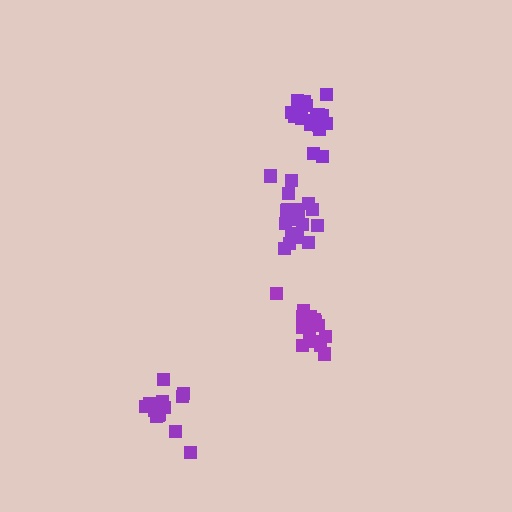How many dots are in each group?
Group 1: 18 dots, Group 2: 15 dots, Group 3: 19 dots, Group 4: 14 dots (66 total).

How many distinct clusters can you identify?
There are 4 distinct clusters.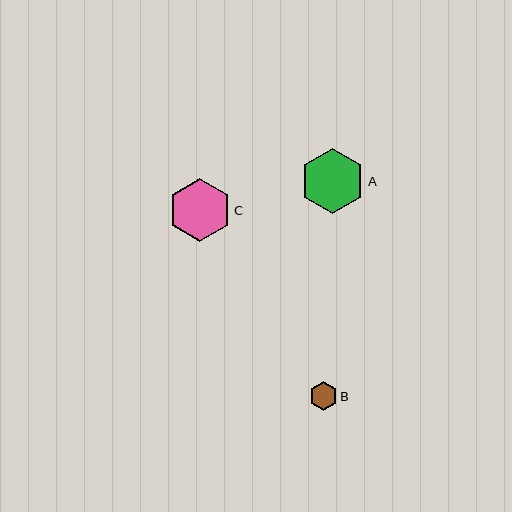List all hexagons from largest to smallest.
From largest to smallest: A, C, B.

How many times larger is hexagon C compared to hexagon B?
Hexagon C is approximately 2.2 times the size of hexagon B.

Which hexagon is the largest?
Hexagon A is the largest with a size of approximately 65 pixels.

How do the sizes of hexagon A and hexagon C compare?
Hexagon A and hexagon C are approximately the same size.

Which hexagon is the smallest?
Hexagon B is the smallest with a size of approximately 28 pixels.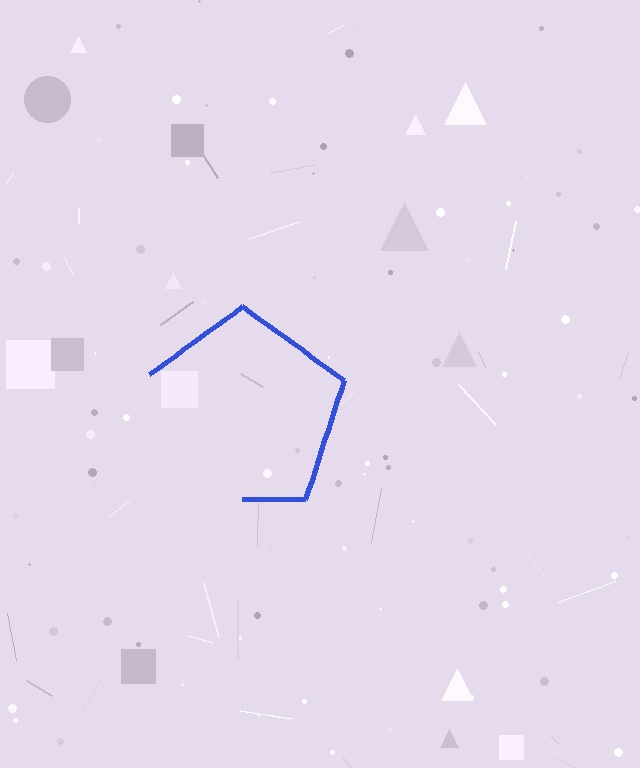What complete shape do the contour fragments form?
The contour fragments form a pentagon.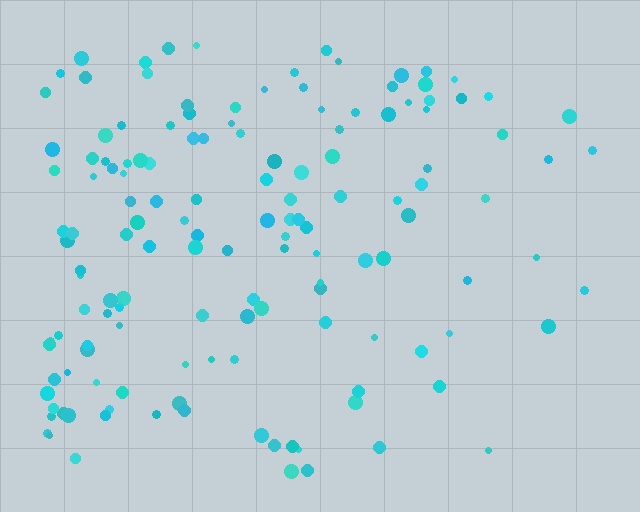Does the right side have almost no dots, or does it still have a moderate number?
Still a moderate number, just noticeably fewer than the left.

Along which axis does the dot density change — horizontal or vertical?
Horizontal.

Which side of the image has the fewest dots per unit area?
The right.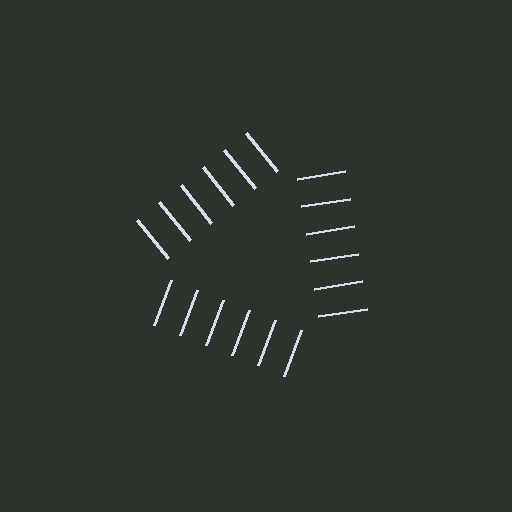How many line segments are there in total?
18 — 6 along each of the 3 edges.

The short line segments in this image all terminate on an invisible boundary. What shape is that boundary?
An illusory triangle — the line segments terminate on its edges but no continuous stroke is drawn.